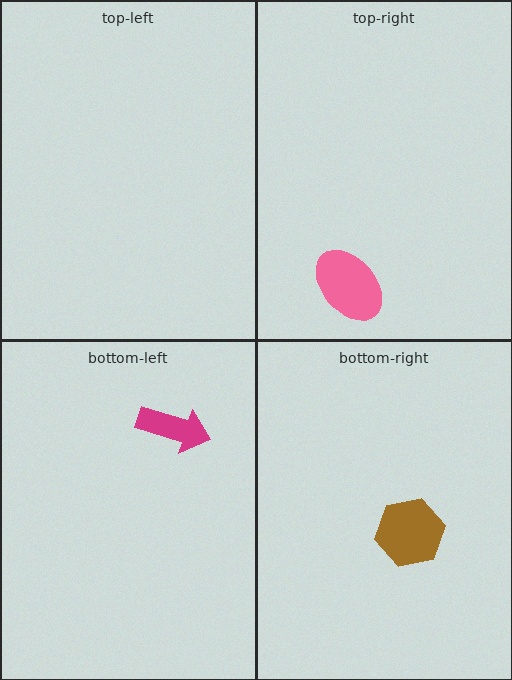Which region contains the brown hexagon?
The bottom-right region.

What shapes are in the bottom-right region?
The brown hexagon.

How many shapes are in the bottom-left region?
1.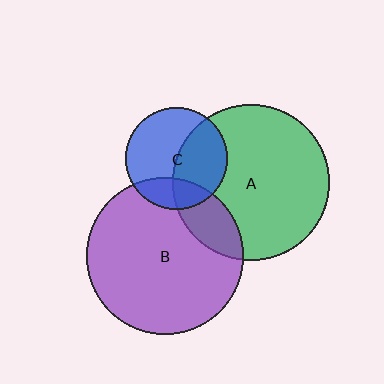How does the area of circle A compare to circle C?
Approximately 2.4 times.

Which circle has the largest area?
Circle B (purple).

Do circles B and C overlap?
Yes.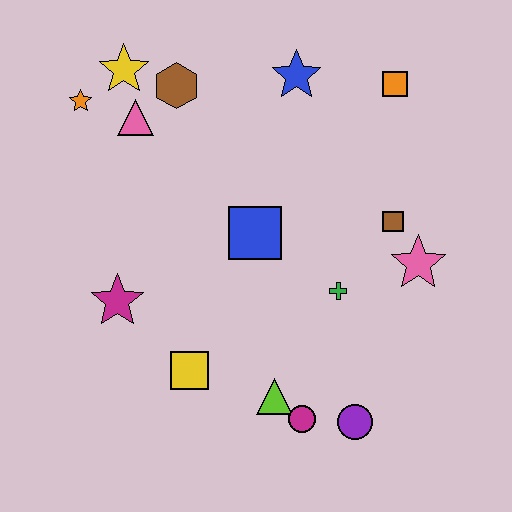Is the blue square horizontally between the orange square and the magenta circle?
No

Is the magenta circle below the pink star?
Yes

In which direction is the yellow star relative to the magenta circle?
The yellow star is above the magenta circle.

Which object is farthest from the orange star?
The purple circle is farthest from the orange star.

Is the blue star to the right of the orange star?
Yes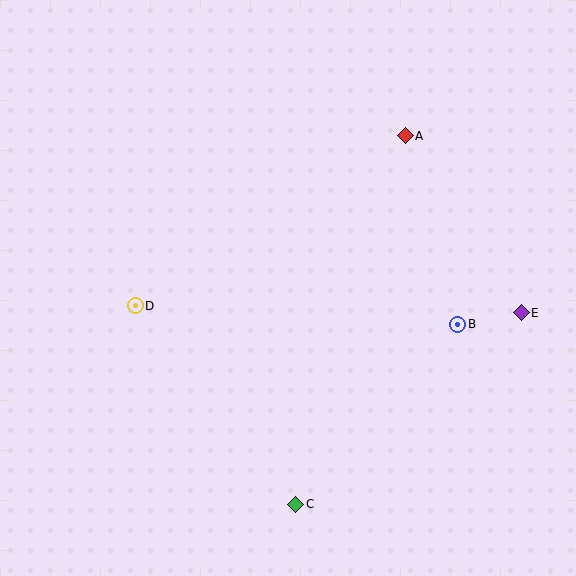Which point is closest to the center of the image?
Point D at (135, 306) is closest to the center.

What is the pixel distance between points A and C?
The distance between A and C is 384 pixels.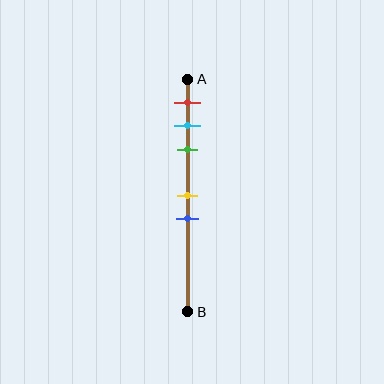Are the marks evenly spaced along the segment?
No, the marks are not evenly spaced.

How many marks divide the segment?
There are 5 marks dividing the segment.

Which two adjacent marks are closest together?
The cyan and green marks are the closest adjacent pair.